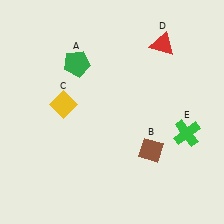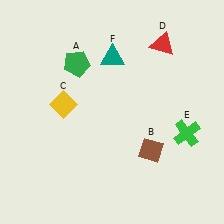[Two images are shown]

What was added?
A teal triangle (F) was added in Image 2.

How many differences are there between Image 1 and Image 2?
There is 1 difference between the two images.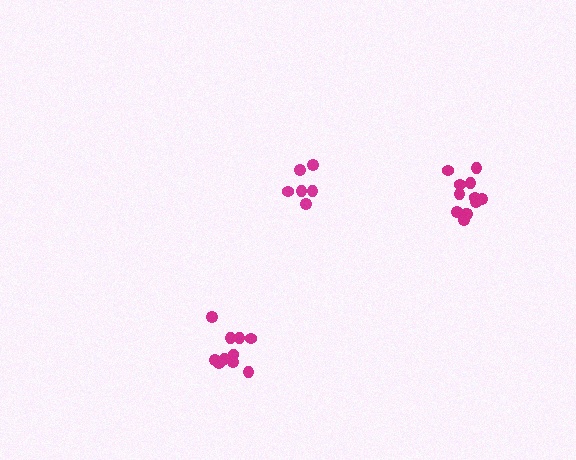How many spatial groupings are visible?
There are 3 spatial groupings.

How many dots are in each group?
Group 1: 6 dots, Group 2: 10 dots, Group 3: 12 dots (28 total).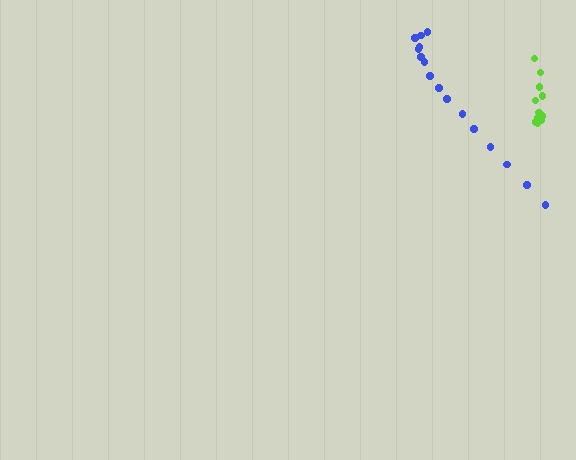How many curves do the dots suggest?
There are 2 distinct paths.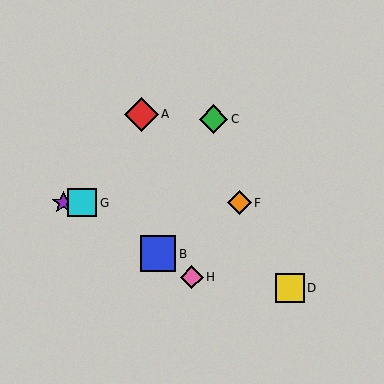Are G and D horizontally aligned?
No, G is at y≈203 and D is at y≈288.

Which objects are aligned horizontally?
Objects E, F, G are aligned horizontally.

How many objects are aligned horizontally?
3 objects (E, F, G) are aligned horizontally.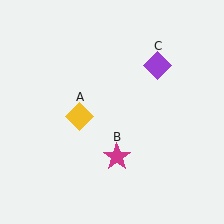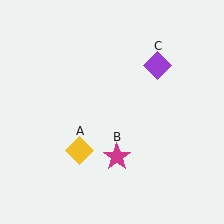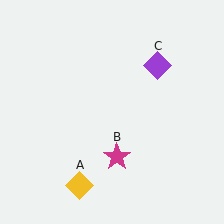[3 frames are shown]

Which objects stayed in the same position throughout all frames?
Magenta star (object B) and purple diamond (object C) remained stationary.